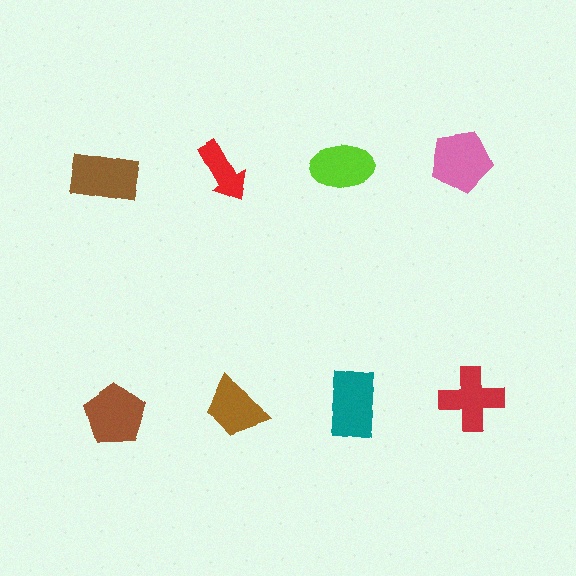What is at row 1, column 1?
A brown rectangle.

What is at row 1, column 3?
A lime ellipse.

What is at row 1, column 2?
A red arrow.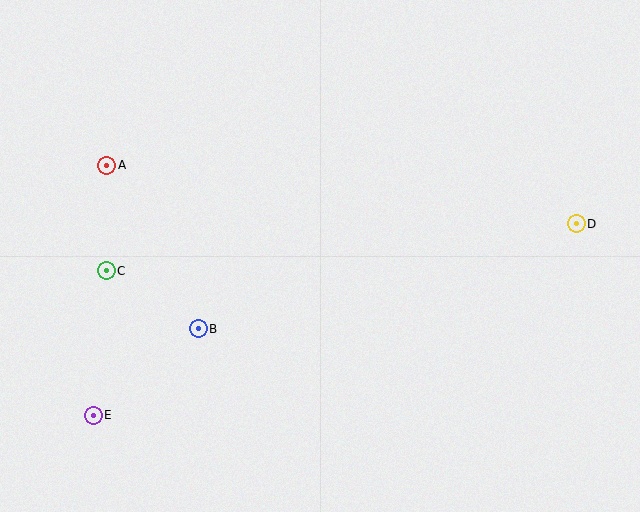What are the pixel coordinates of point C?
Point C is at (106, 271).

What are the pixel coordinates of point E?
Point E is at (93, 415).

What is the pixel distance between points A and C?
The distance between A and C is 106 pixels.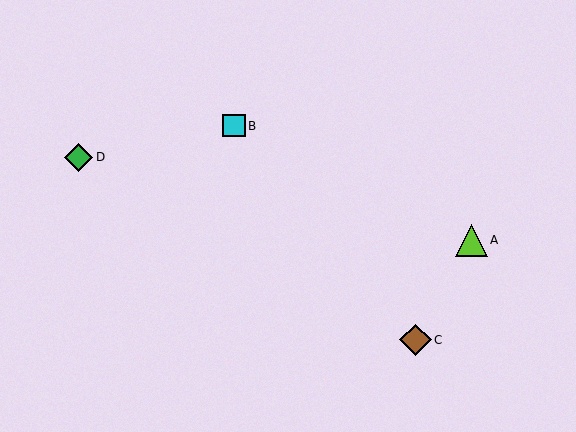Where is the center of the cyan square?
The center of the cyan square is at (234, 126).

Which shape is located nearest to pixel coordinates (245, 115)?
The cyan square (labeled B) at (234, 126) is nearest to that location.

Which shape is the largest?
The lime triangle (labeled A) is the largest.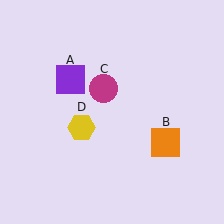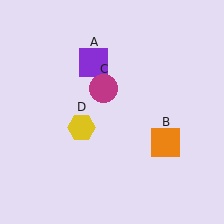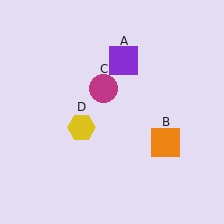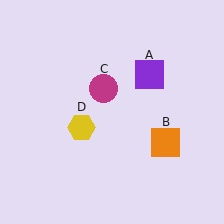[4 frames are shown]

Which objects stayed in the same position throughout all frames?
Orange square (object B) and magenta circle (object C) and yellow hexagon (object D) remained stationary.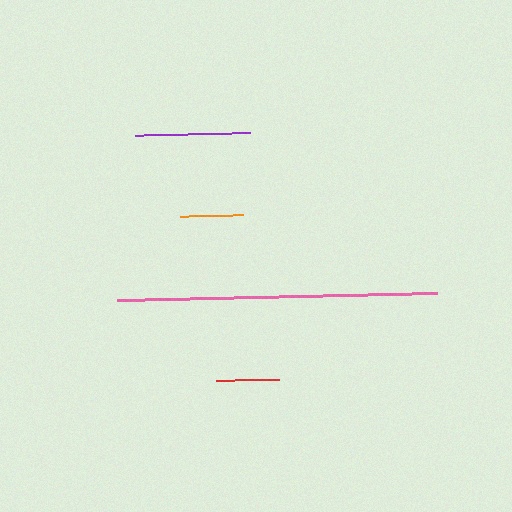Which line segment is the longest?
The pink line is the longest at approximately 320 pixels.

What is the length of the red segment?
The red segment is approximately 64 pixels long.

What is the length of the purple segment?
The purple segment is approximately 115 pixels long.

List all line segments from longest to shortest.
From longest to shortest: pink, purple, red, orange.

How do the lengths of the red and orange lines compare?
The red and orange lines are approximately the same length.